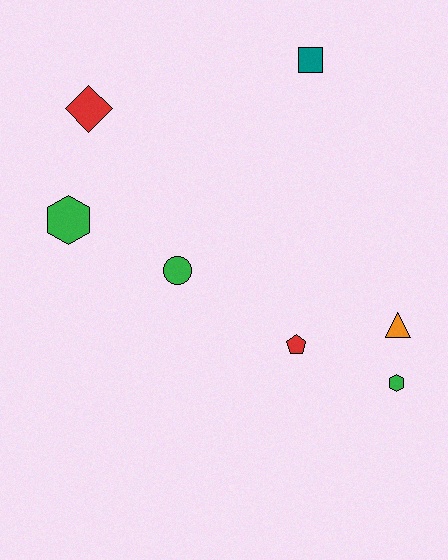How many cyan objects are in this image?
There are no cyan objects.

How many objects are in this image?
There are 7 objects.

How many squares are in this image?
There is 1 square.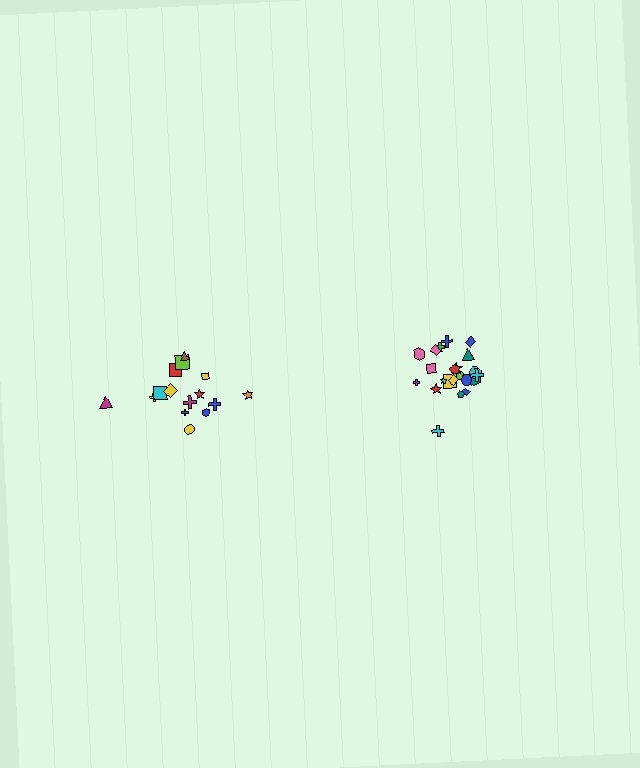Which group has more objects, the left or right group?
The right group.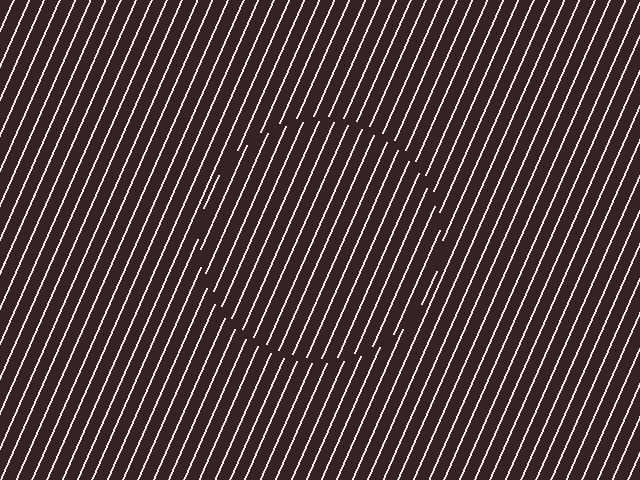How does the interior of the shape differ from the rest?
The interior of the shape contains the same grating, shifted by half a period — the contour is defined by the phase discontinuity where line-ends from the inner and outer gratings abut.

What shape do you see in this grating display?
An illusory circle. The interior of the shape contains the same grating, shifted by half a period — the contour is defined by the phase discontinuity where line-ends from the inner and outer gratings abut.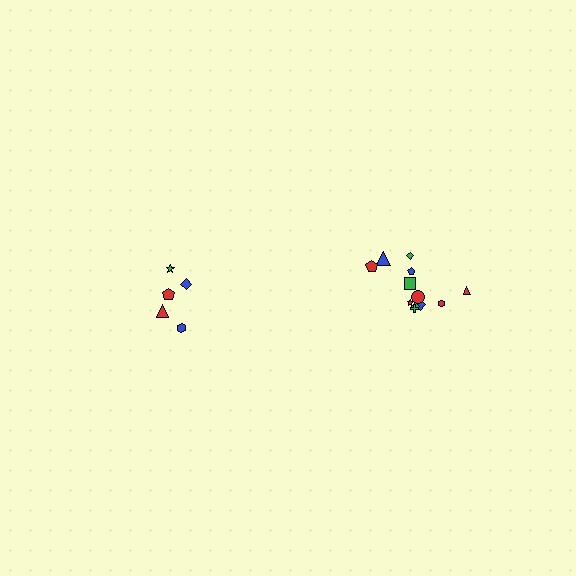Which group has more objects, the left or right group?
The right group.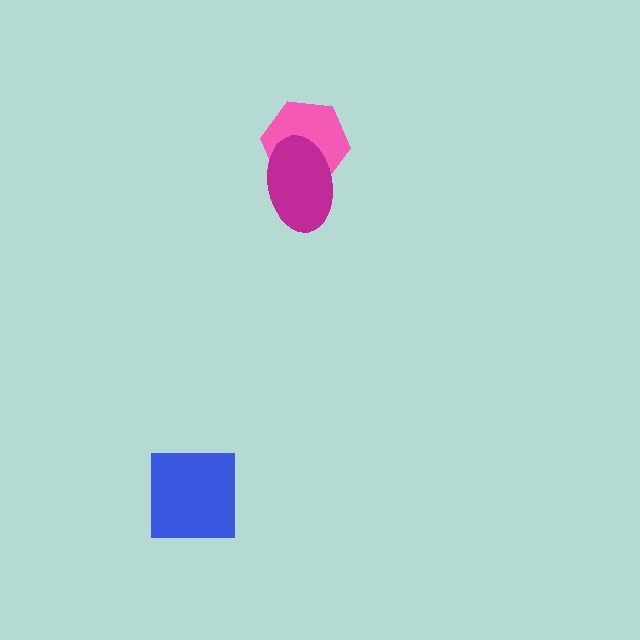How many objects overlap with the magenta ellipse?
1 object overlaps with the magenta ellipse.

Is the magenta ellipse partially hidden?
No, no other shape covers it.